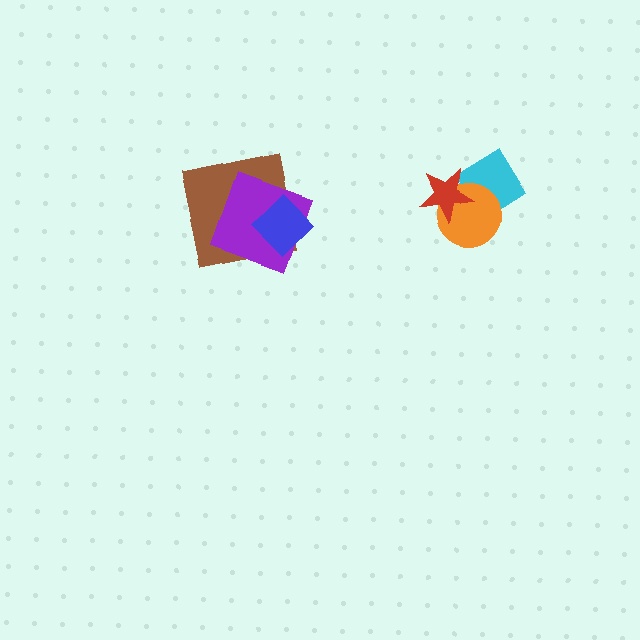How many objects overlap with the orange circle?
2 objects overlap with the orange circle.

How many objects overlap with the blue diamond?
2 objects overlap with the blue diamond.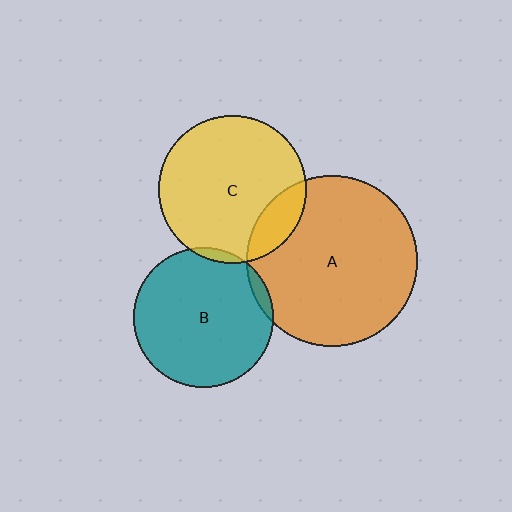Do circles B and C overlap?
Yes.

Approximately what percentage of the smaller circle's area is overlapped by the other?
Approximately 5%.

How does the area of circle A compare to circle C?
Approximately 1.3 times.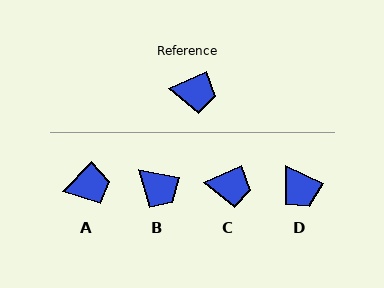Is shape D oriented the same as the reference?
No, it is off by about 51 degrees.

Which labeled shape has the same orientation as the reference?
C.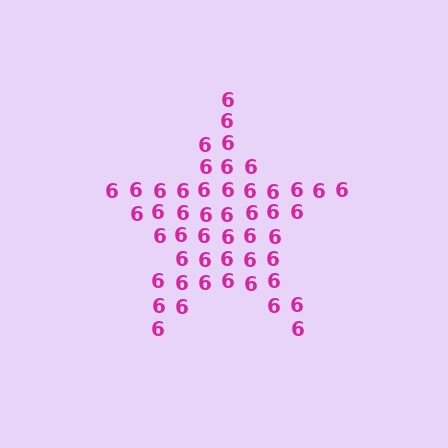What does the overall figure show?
The overall figure shows a star.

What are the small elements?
The small elements are digit 6's.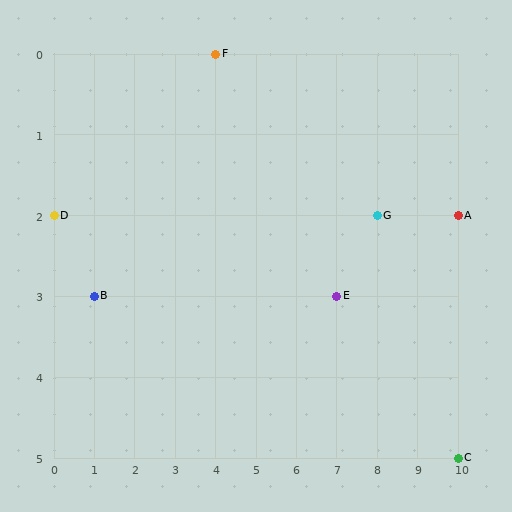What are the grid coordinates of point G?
Point G is at grid coordinates (8, 2).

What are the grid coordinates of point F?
Point F is at grid coordinates (4, 0).